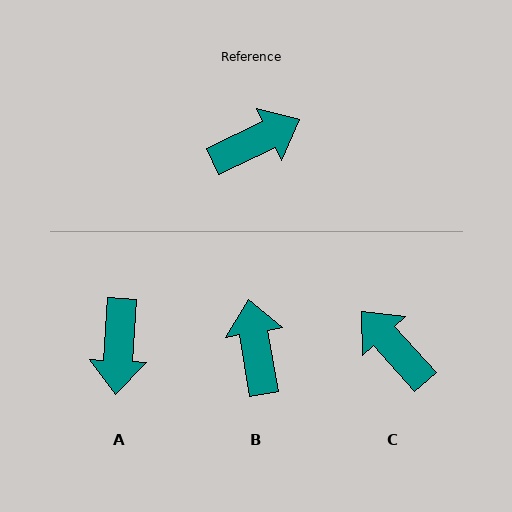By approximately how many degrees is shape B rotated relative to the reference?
Approximately 74 degrees counter-clockwise.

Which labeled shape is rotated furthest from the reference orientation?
A, about 119 degrees away.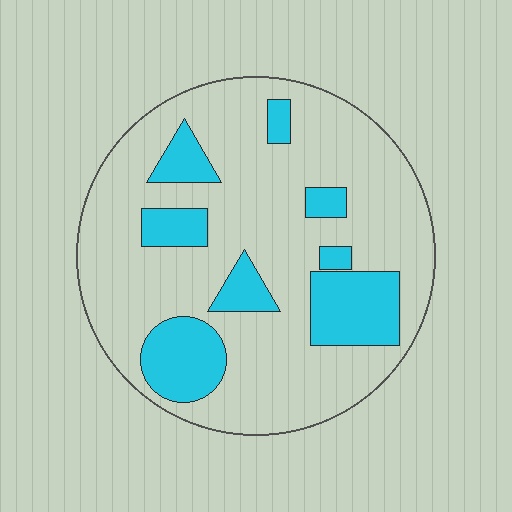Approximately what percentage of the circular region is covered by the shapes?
Approximately 25%.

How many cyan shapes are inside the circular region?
8.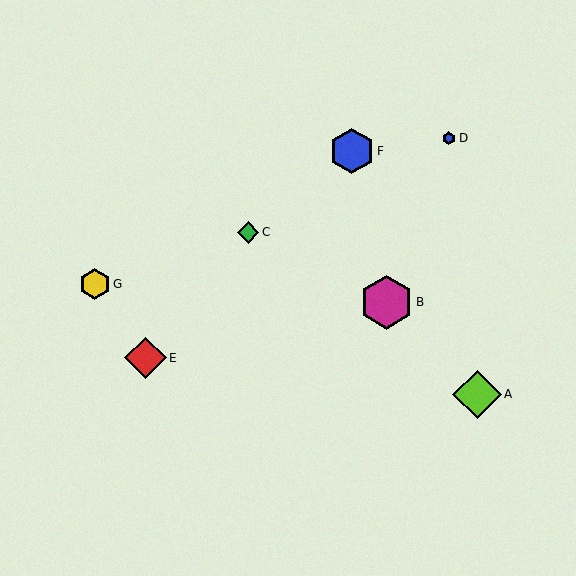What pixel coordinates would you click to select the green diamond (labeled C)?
Click at (248, 232) to select the green diamond C.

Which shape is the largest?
The magenta hexagon (labeled B) is the largest.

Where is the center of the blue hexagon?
The center of the blue hexagon is at (352, 151).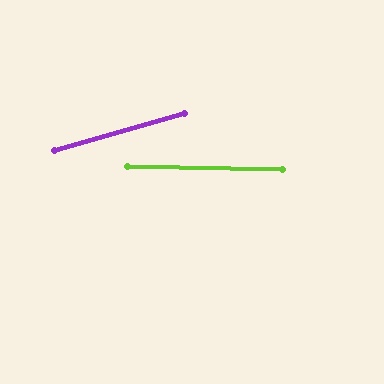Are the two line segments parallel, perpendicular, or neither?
Neither parallel nor perpendicular — they differ by about 17°.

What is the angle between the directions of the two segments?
Approximately 17 degrees.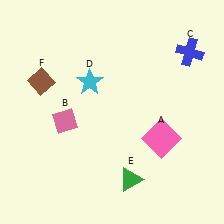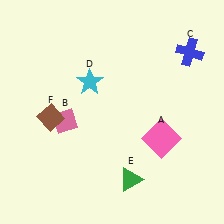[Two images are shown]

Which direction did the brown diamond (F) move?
The brown diamond (F) moved down.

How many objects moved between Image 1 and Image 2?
1 object moved between the two images.